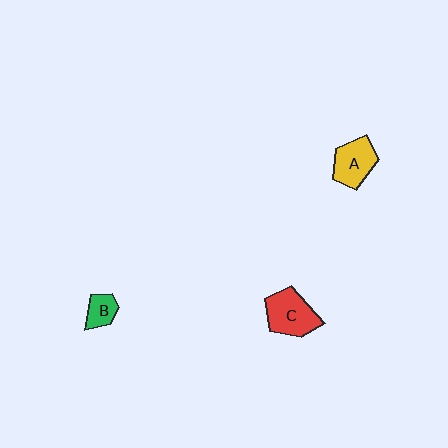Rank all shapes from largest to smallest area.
From largest to smallest: C (red), A (yellow), B (green).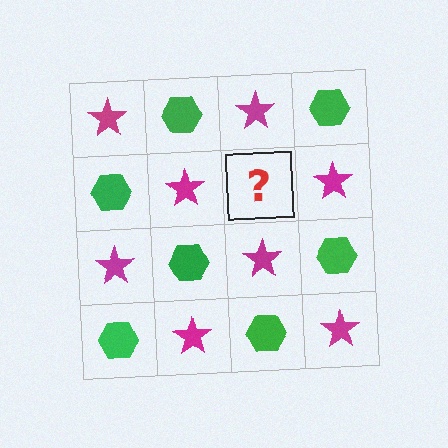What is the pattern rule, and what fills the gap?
The rule is that it alternates magenta star and green hexagon in a checkerboard pattern. The gap should be filled with a green hexagon.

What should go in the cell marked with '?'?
The missing cell should contain a green hexagon.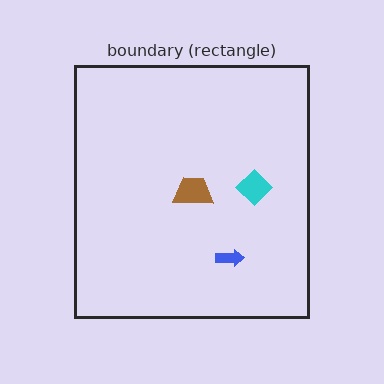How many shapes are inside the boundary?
3 inside, 0 outside.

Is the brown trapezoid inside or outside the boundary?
Inside.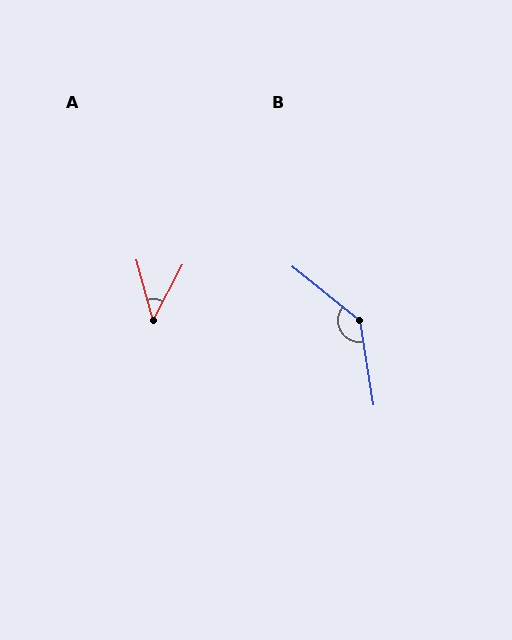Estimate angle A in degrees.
Approximately 44 degrees.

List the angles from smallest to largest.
A (44°), B (138°).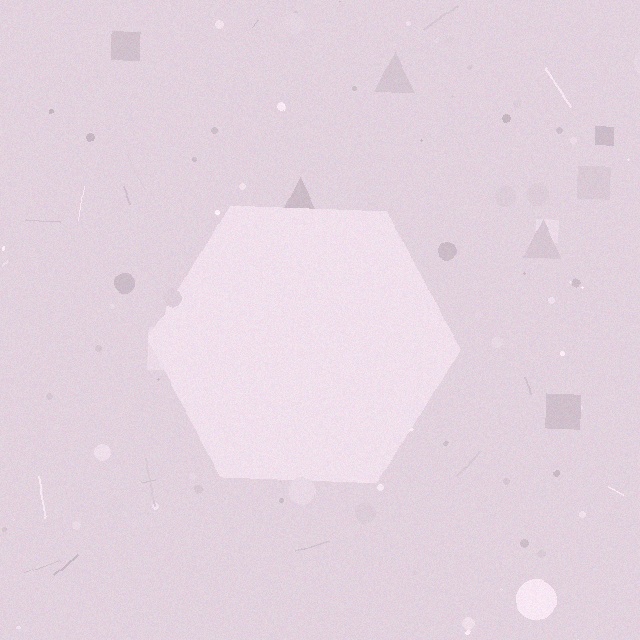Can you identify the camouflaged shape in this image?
The camouflaged shape is a hexagon.